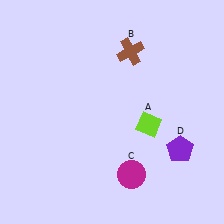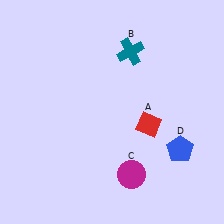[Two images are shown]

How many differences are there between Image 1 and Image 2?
There are 3 differences between the two images.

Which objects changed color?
A changed from lime to red. B changed from brown to teal. D changed from purple to blue.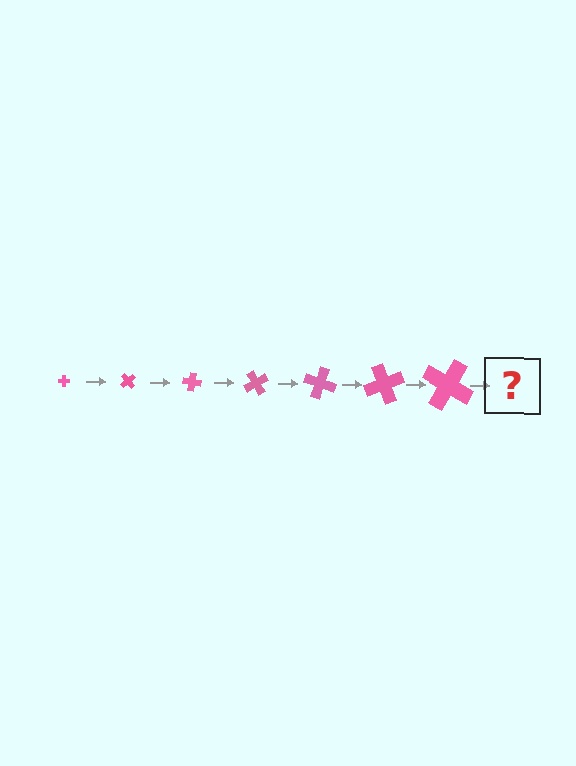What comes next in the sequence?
The next element should be a cross, larger than the previous one and rotated 350 degrees from the start.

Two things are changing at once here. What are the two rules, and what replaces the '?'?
The two rules are that the cross grows larger each step and it rotates 50 degrees each step. The '?' should be a cross, larger than the previous one and rotated 350 degrees from the start.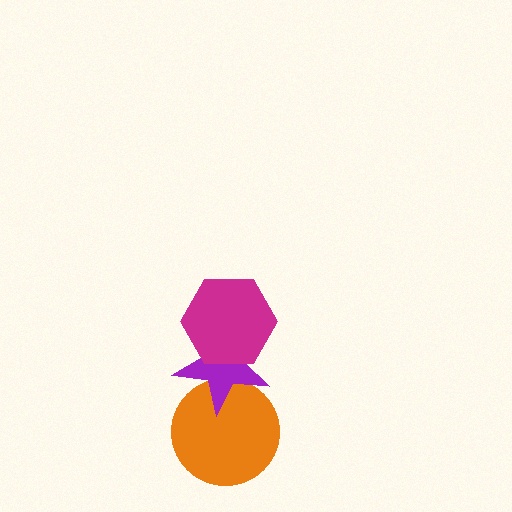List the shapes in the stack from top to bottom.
From top to bottom: the magenta hexagon, the purple star, the orange circle.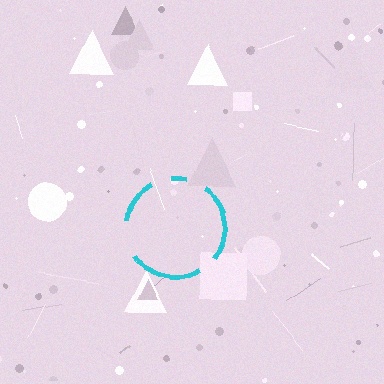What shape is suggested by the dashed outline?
The dashed outline suggests a circle.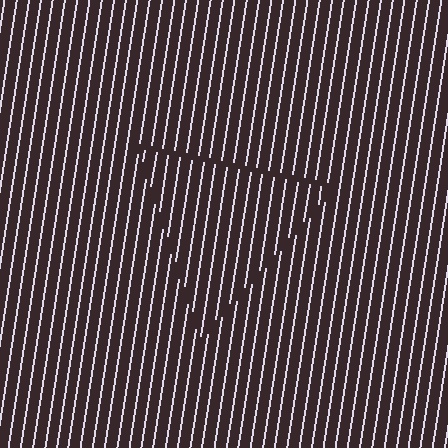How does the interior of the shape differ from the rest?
The interior of the shape contains the same grating, shifted by half a period — the contour is defined by the phase discontinuity where line-ends from the inner and outer gratings abut.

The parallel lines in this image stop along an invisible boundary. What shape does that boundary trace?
An illusory triangle. The interior of the shape contains the same grating, shifted by half a period — the contour is defined by the phase discontinuity where line-ends from the inner and outer gratings abut.